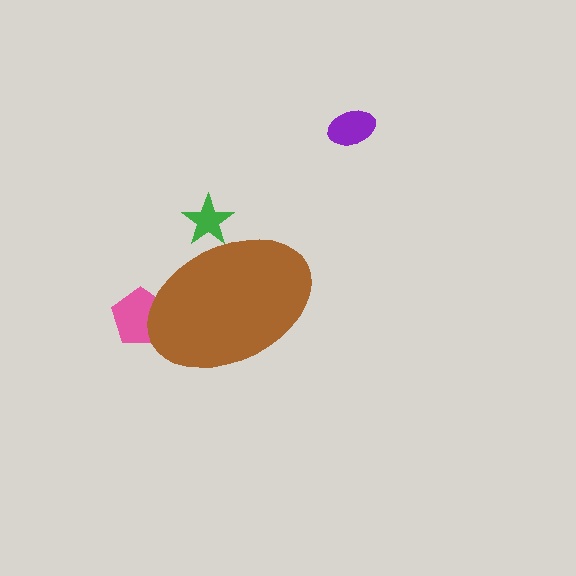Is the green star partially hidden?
Yes, the green star is partially hidden behind the brown ellipse.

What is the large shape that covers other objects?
A brown ellipse.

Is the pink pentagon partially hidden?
Yes, the pink pentagon is partially hidden behind the brown ellipse.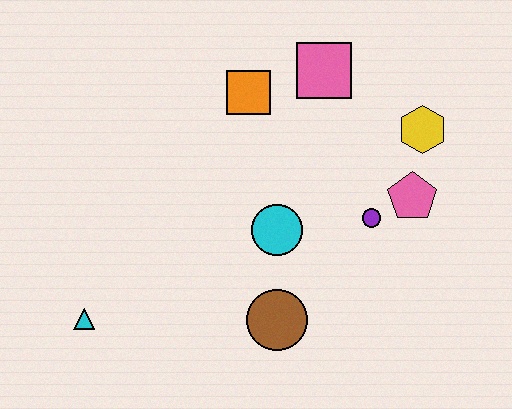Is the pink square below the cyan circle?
No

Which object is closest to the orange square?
The pink square is closest to the orange square.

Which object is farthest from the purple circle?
The cyan triangle is farthest from the purple circle.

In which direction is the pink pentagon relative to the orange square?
The pink pentagon is to the right of the orange square.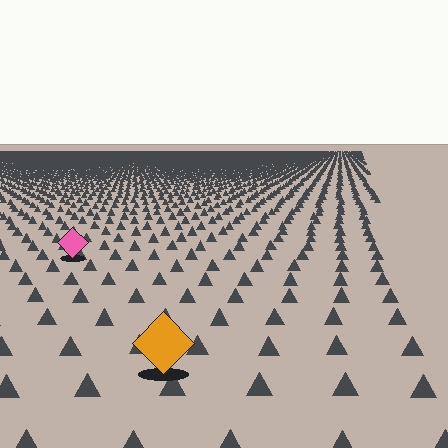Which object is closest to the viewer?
The orange diamond is closest. The texture marks near it are larger and more spread out.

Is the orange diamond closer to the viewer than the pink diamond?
Yes. The orange diamond is closer — you can tell from the texture gradient: the ground texture is coarser near it.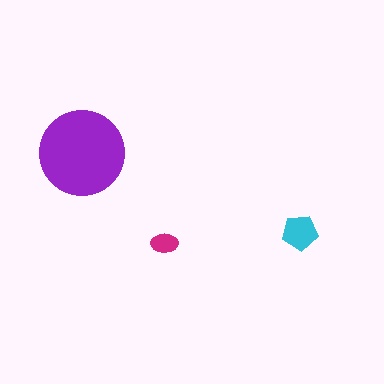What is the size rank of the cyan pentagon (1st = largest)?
2nd.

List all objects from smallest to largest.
The magenta ellipse, the cyan pentagon, the purple circle.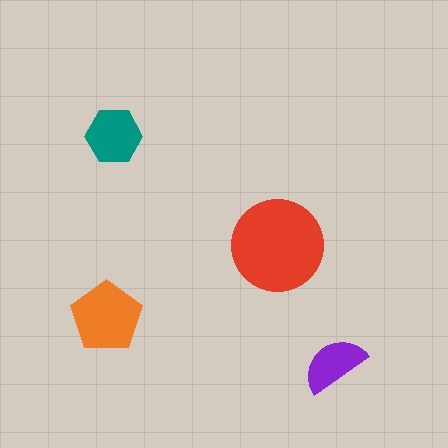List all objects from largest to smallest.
The red circle, the orange pentagon, the teal hexagon, the purple semicircle.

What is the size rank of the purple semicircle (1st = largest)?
4th.